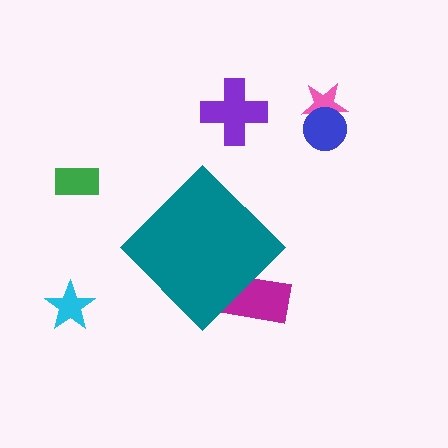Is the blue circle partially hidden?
No, the blue circle is fully visible.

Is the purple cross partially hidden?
No, the purple cross is fully visible.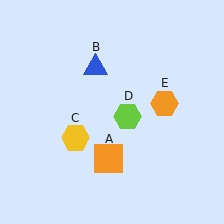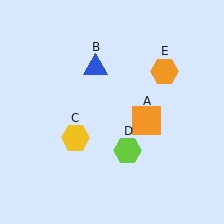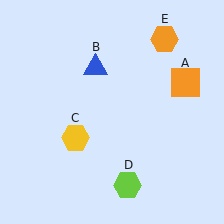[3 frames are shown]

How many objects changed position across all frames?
3 objects changed position: orange square (object A), lime hexagon (object D), orange hexagon (object E).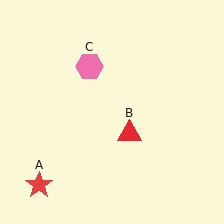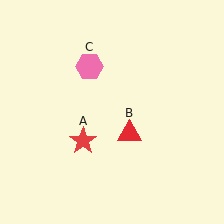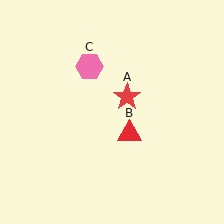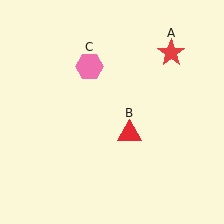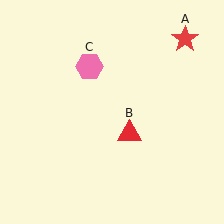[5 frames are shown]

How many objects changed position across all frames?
1 object changed position: red star (object A).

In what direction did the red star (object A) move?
The red star (object A) moved up and to the right.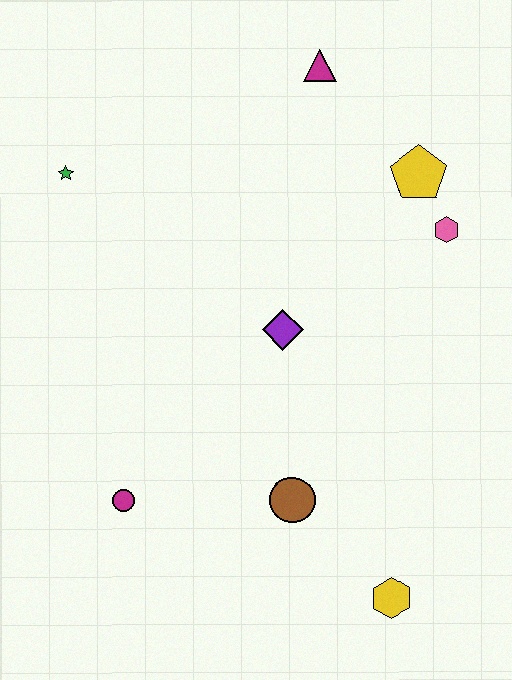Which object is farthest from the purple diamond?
The yellow hexagon is farthest from the purple diamond.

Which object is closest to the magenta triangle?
The yellow pentagon is closest to the magenta triangle.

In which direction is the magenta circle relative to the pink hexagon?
The magenta circle is to the left of the pink hexagon.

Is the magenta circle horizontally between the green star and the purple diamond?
Yes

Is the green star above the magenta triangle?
No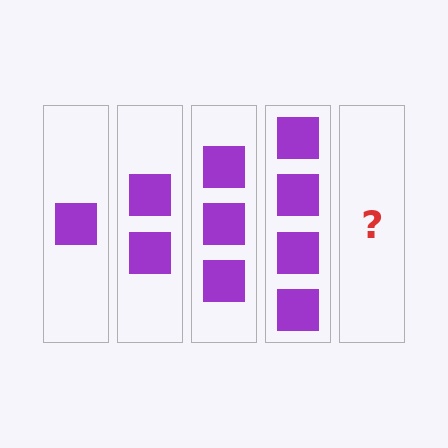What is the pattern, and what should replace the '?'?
The pattern is that each step adds one more square. The '?' should be 5 squares.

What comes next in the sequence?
The next element should be 5 squares.